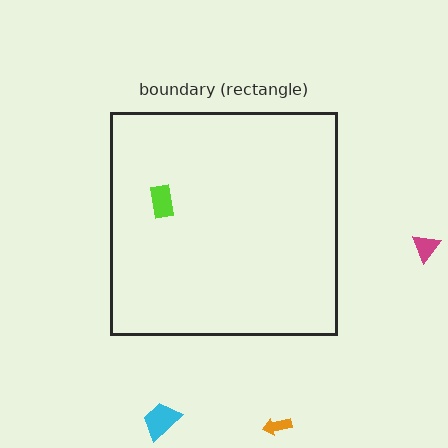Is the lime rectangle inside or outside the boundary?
Inside.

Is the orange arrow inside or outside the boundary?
Outside.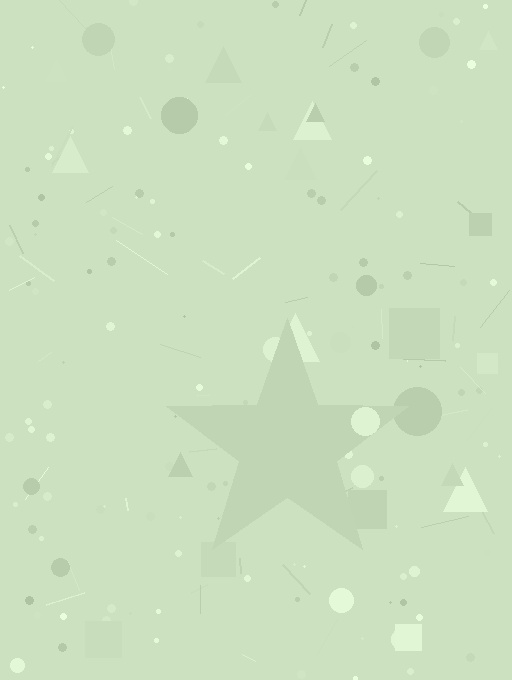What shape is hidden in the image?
A star is hidden in the image.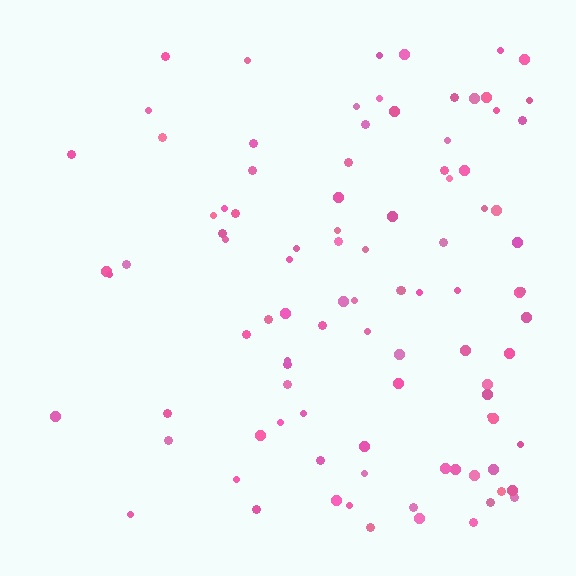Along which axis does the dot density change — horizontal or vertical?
Horizontal.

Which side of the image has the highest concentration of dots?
The right.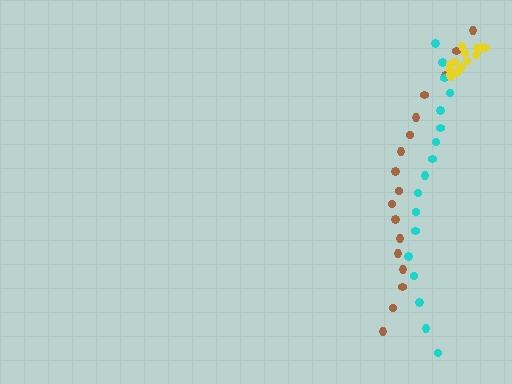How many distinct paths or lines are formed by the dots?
There are 3 distinct paths.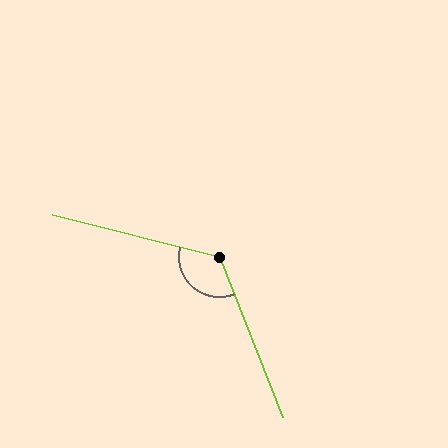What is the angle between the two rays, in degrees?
Approximately 125 degrees.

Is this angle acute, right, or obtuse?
It is obtuse.